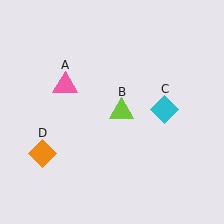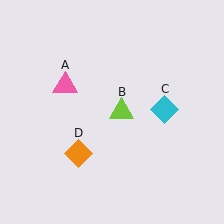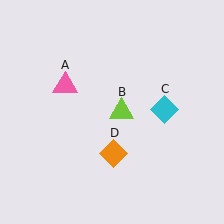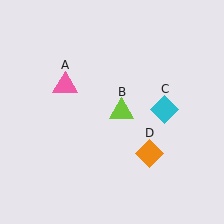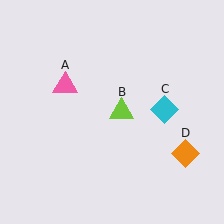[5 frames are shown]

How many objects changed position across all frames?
1 object changed position: orange diamond (object D).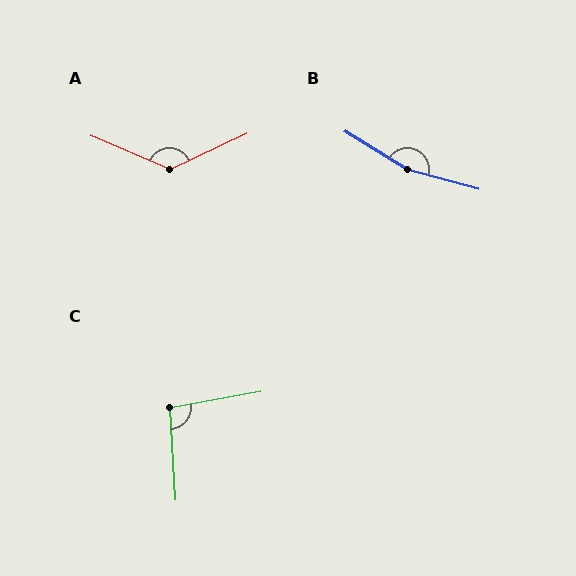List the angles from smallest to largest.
C (97°), A (132°), B (164°).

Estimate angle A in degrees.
Approximately 132 degrees.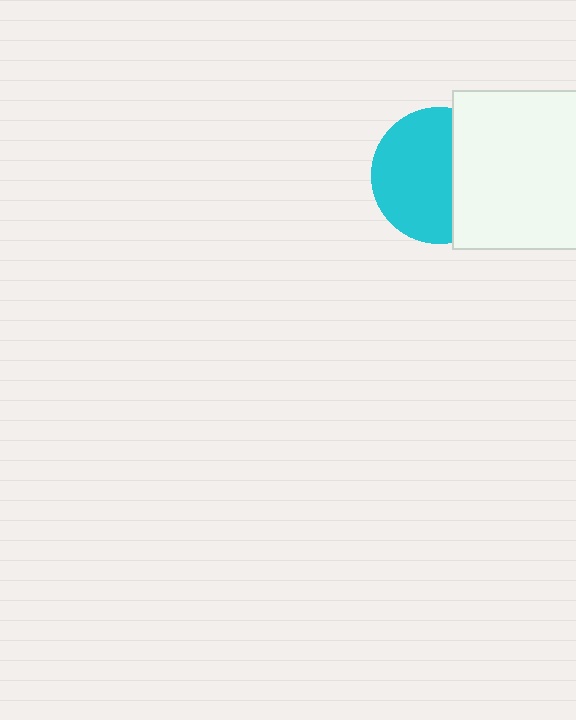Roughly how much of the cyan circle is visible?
About half of it is visible (roughly 61%).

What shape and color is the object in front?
The object in front is a white rectangle.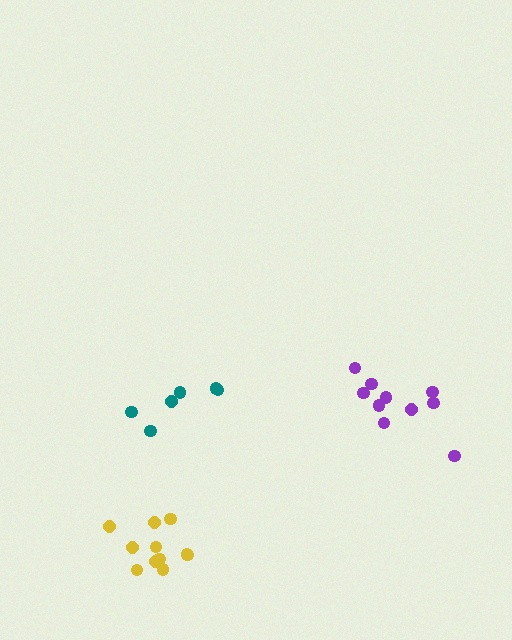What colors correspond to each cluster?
The clusters are colored: purple, yellow, teal.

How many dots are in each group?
Group 1: 10 dots, Group 2: 11 dots, Group 3: 6 dots (27 total).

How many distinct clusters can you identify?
There are 3 distinct clusters.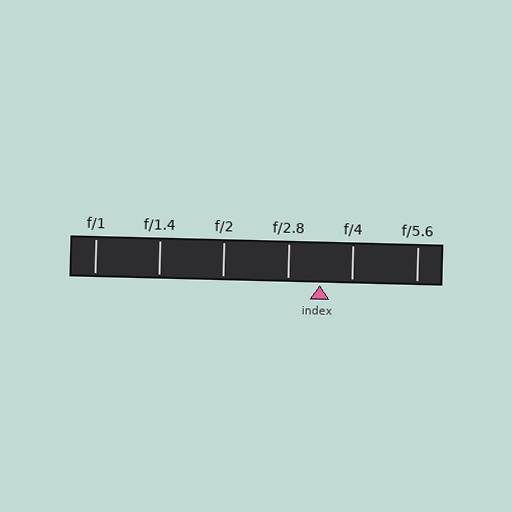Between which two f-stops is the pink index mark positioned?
The index mark is between f/2.8 and f/4.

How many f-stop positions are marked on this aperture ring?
There are 6 f-stop positions marked.